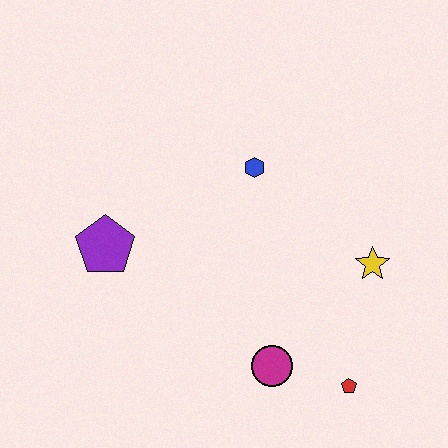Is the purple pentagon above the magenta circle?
Yes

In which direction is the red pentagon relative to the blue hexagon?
The red pentagon is below the blue hexagon.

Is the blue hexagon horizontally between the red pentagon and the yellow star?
No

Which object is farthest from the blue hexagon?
The red pentagon is farthest from the blue hexagon.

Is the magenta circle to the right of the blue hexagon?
Yes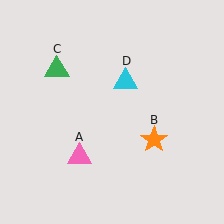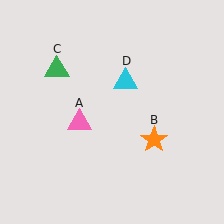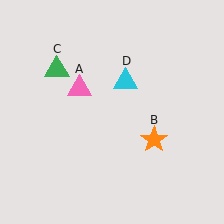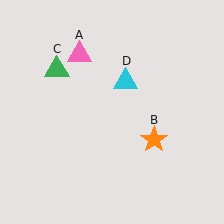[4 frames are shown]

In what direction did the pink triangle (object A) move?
The pink triangle (object A) moved up.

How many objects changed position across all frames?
1 object changed position: pink triangle (object A).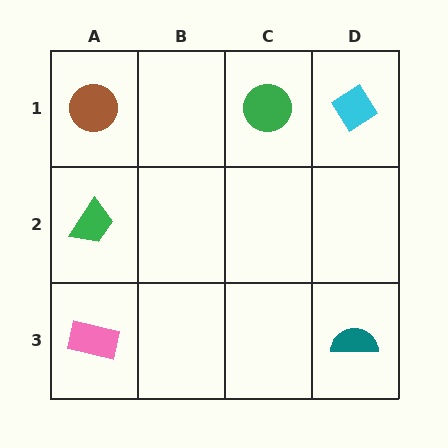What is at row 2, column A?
A green trapezoid.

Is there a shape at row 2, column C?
No, that cell is empty.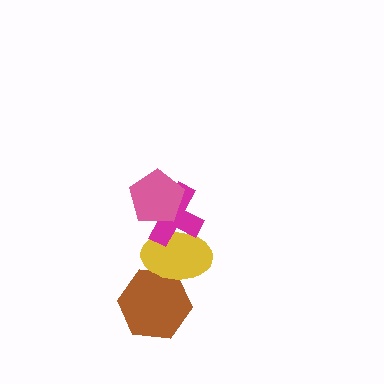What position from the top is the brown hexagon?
The brown hexagon is 4th from the top.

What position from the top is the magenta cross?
The magenta cross is 2nd from the top.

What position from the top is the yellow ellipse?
The yellow ellipse is 3rd from the top.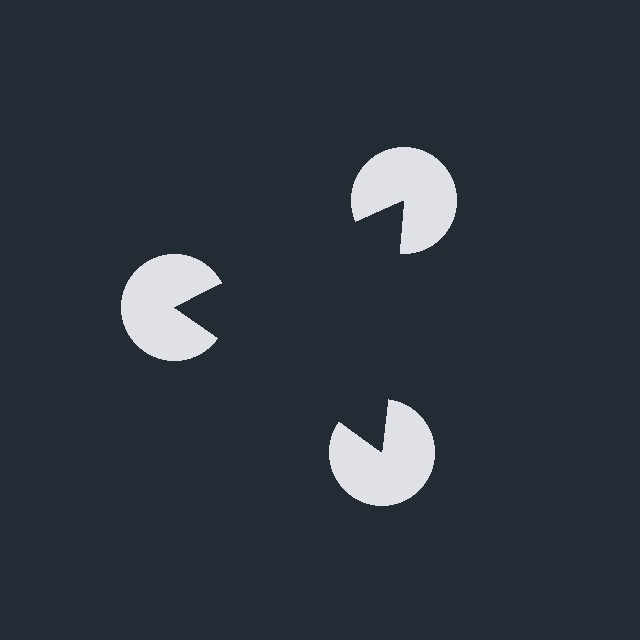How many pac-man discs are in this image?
There are 3 — one at each vertex of the illusory triangle.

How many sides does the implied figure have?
3 sides.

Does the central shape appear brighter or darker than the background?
It typically appears slightly darker than the background, even though no actual brightness change is drawn.